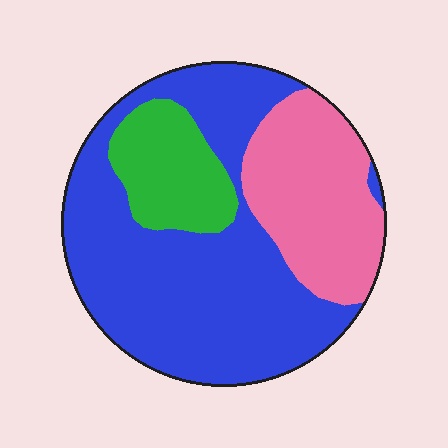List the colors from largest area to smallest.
From largest to smallest: blue, pink, green.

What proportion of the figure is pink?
Pink takes up about one quarter (1/4) of the figure.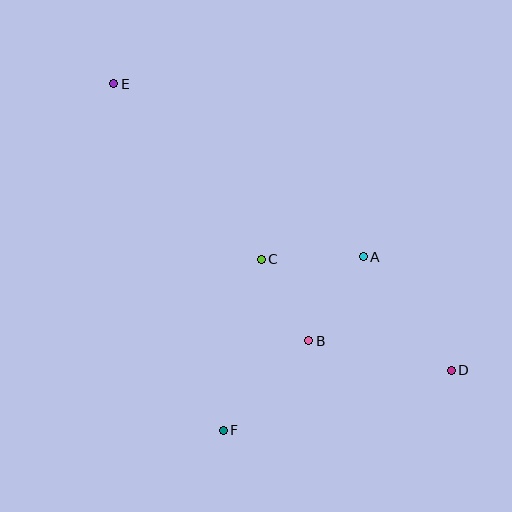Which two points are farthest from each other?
Points D and E are farthest from each other.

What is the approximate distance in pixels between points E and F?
The distance between E and F is approximately 363 pixels.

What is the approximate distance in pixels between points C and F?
The distance between C and F is approximately 176 pixels.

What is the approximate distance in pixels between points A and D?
The distance between A and D is approximately 144 pixels.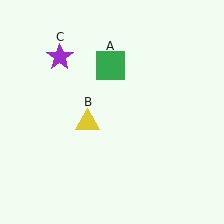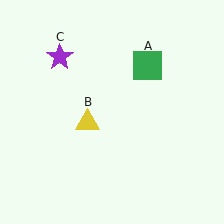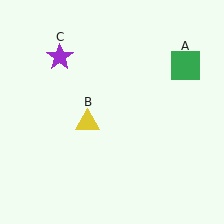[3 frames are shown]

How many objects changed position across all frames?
1 object changed position: green square (object A).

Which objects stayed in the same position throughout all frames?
Yellow triangle (object B) and purple star (object C) remained stationary.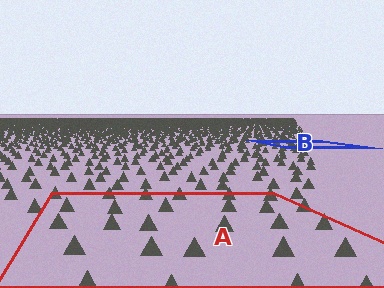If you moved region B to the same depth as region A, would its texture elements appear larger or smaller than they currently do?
They would appear larger. At a closer depth, the same texture elements are projected at a bigger on-screen size.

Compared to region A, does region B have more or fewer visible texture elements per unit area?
Region B has more texture elements per unit area — they are packed more densely because it is farther away.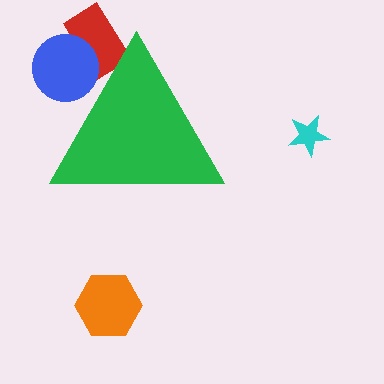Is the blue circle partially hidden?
Yes, the blue circle is partially hidden behind the green triangle.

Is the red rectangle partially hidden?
Yes, the red rectangle is partially hidden behind the green triangle.